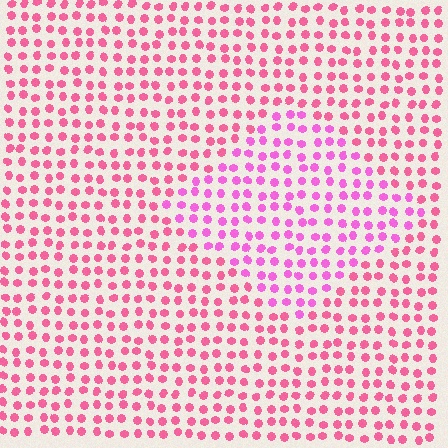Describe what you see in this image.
The image is filled with small pink elements in a uniform arrangement. A diamond-shaped region is visible where the elements are tinted to a slightly different hue, forming a subtle color boundary.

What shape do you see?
I see a diamond.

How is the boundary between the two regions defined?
The boundary is defined purely by a slight shift in hue (about 27 degrees). Spacing, size, and orientation are identical on both sides.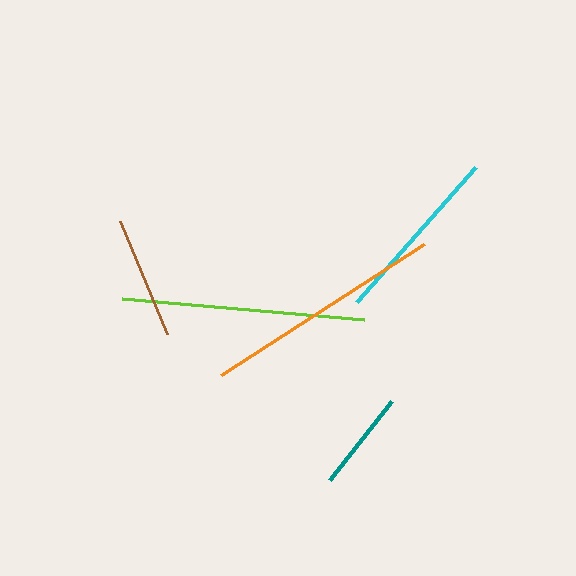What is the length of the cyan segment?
The cyan segment is approximately 180 pixels long.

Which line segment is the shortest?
The teal line is the shortest at approximately 100 pixels.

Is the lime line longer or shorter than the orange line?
The lime line is longer than the orange line.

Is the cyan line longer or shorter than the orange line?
The orange line is longer than the cyan line.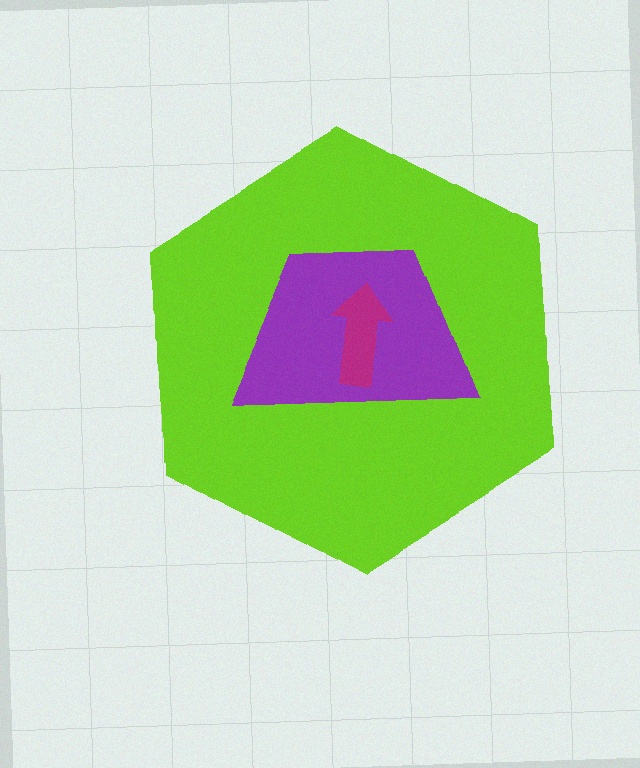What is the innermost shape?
The magenta arrow.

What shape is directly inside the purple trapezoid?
The magenta arrow.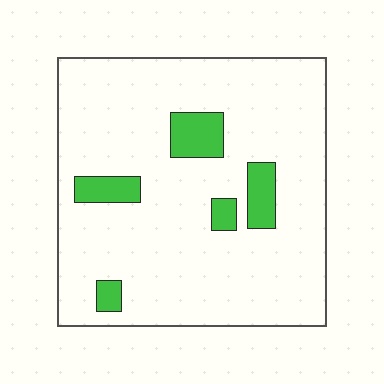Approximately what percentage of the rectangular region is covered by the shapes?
Approximately 10%.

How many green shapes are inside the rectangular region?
5.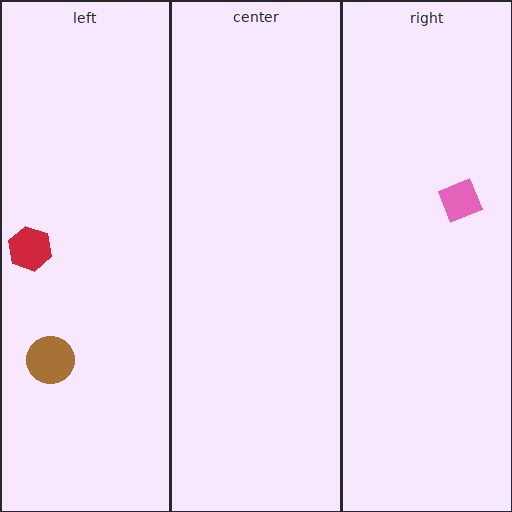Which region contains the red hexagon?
The left region.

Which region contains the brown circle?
The left region.